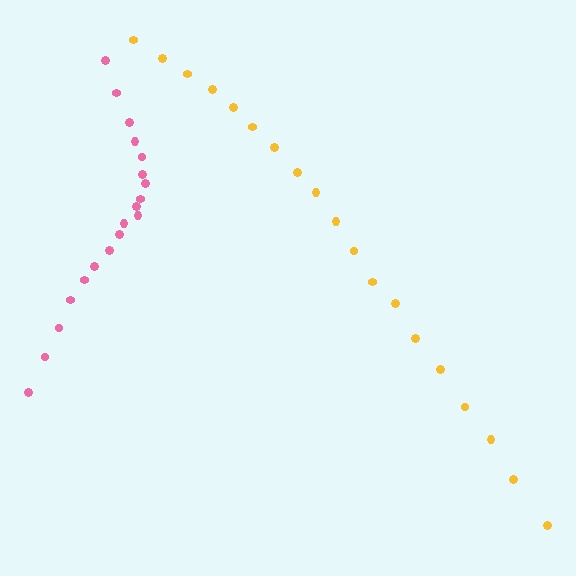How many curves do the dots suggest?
There are 2 distinct paths.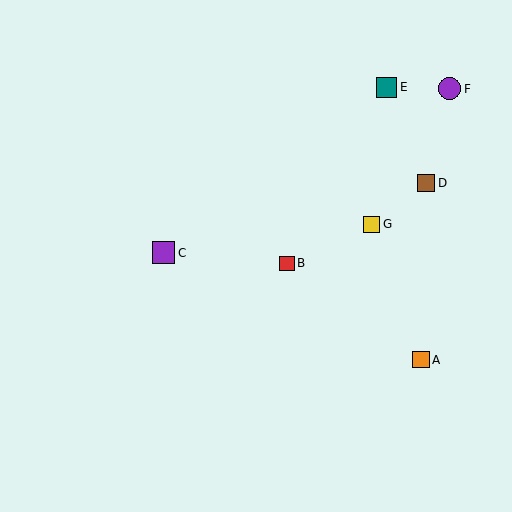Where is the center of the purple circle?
The center of the purple circle is at (450, 89).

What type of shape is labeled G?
Shape G is a yellow square.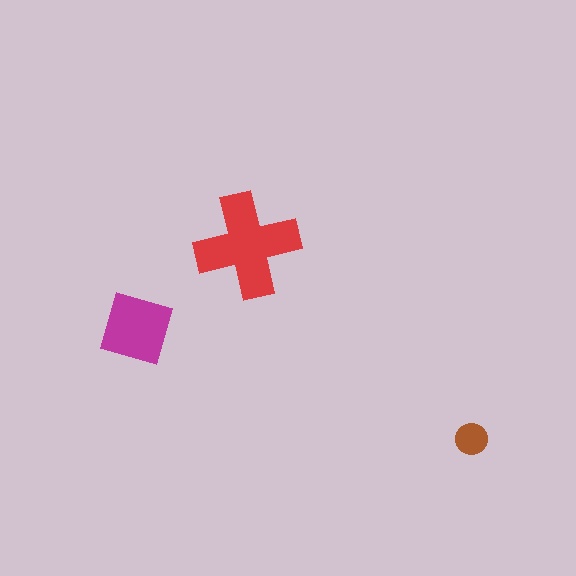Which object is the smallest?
The brown circle.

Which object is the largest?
The red cross.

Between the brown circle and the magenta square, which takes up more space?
The magenta square.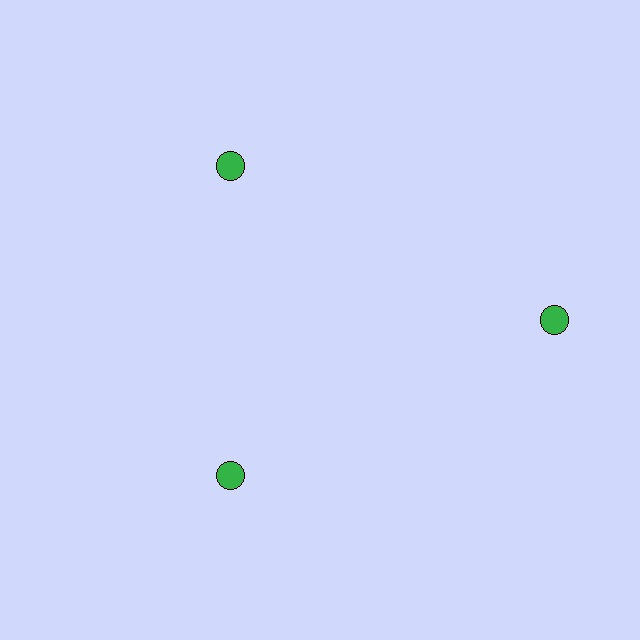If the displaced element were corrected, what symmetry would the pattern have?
It would have 3-fold rotational symmetry — the pattern would map onto itself every 120 degrees.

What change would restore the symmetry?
The symmetry would be restored by moving it inward, back onto the ring so that all 3 circles sit at equal angles and equal distance from the center.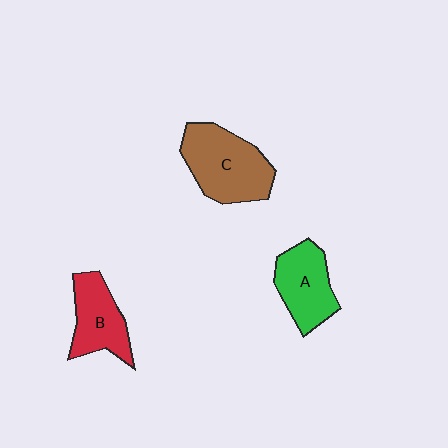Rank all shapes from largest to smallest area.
From largest to smallest: C (brown), A (green), B (red).